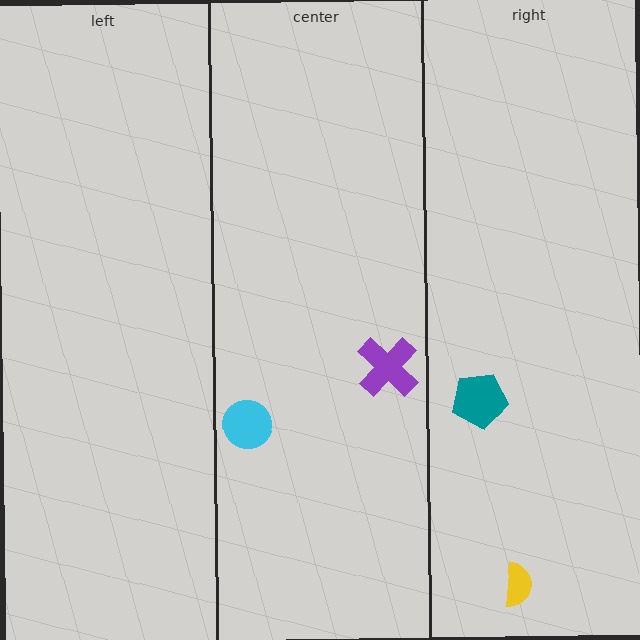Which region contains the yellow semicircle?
The right region.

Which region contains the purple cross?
The center region.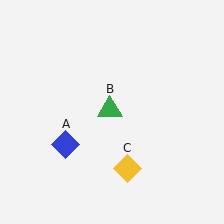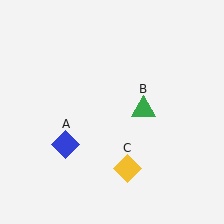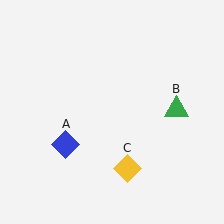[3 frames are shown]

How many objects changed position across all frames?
1 object changed position: green triangle (object B).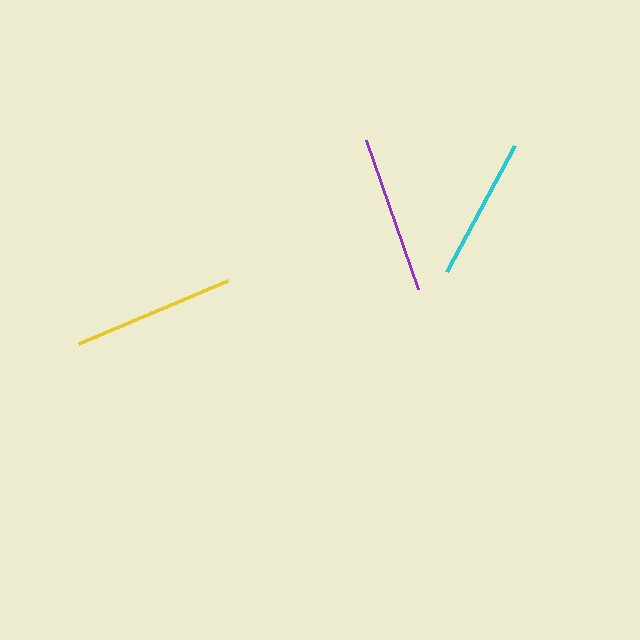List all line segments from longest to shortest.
From longest to shortest: yellow, purple, cyan.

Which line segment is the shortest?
The cyan line is the shortest at approximately 143 pixels.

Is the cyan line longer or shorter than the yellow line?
The yellow line is longer than the cyan line.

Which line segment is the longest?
The yellow line is the longest at approximately 162 pixels.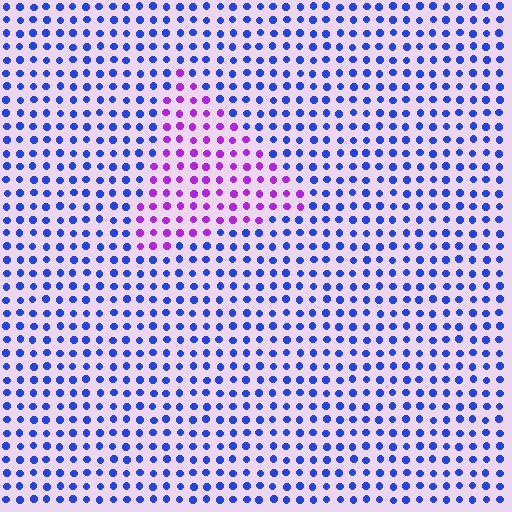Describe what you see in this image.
The image is filled with small blue elements in a uniform arrangement. A triangle-shaped region is visible where the elements are tinted to a slightly different hue, forming a subtle color boundary.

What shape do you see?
I see a triangle.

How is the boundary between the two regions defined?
The boundary is defined purely by a slight shift in hue (about 56 degrees). Spacing, size, and orientation are identical on both sides.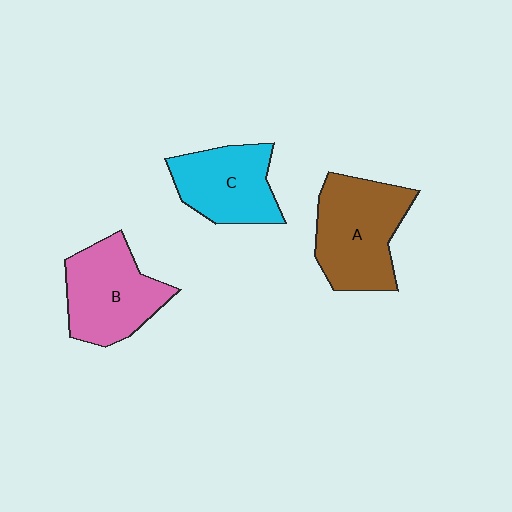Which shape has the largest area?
Shape A (brown).